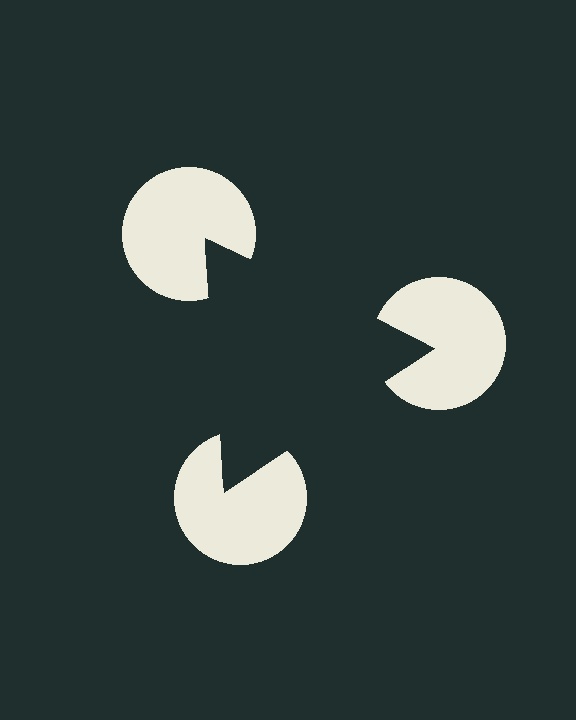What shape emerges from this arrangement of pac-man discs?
An illusory triangle — its edges are inferred from the aligned wedge cuts in the pac-man discs, not physically drawn.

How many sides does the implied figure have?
3 sides.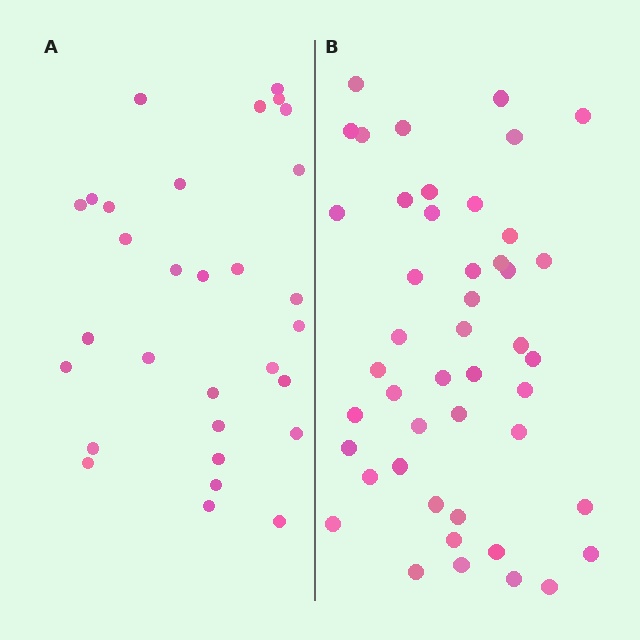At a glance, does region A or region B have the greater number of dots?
Region B (the right region) has more dots.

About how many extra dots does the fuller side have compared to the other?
Region B has approximately 15 more dots than region A.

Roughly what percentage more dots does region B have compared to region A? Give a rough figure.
About 55% more.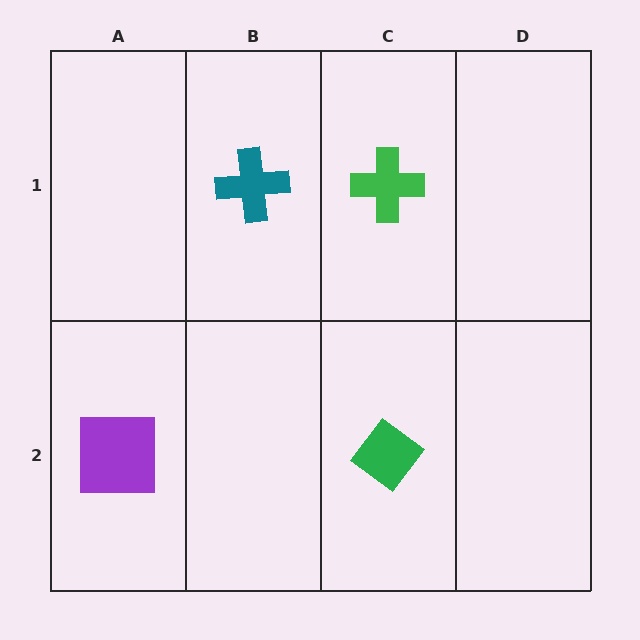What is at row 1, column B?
A teal cross.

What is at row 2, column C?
A green diamond.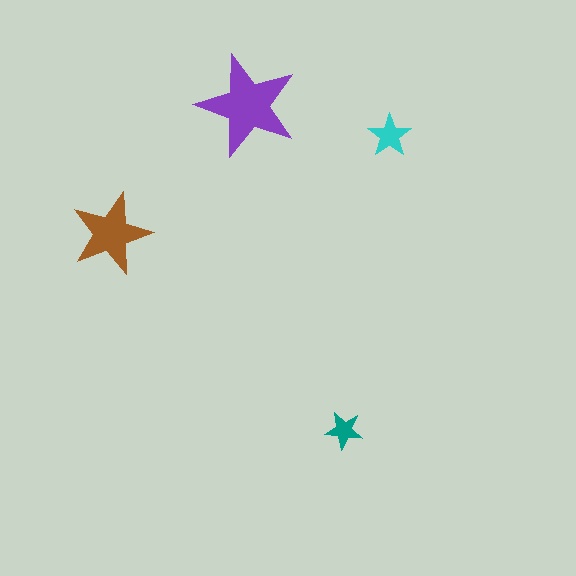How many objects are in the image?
There are 4 objects in the image.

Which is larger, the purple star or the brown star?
The purple one.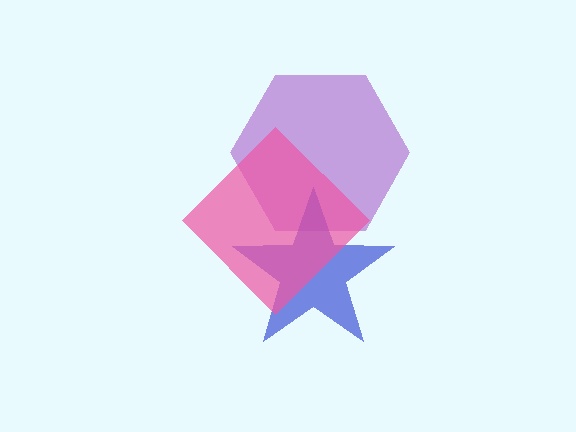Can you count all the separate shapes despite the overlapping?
Yes, there are 3 separate shapes.